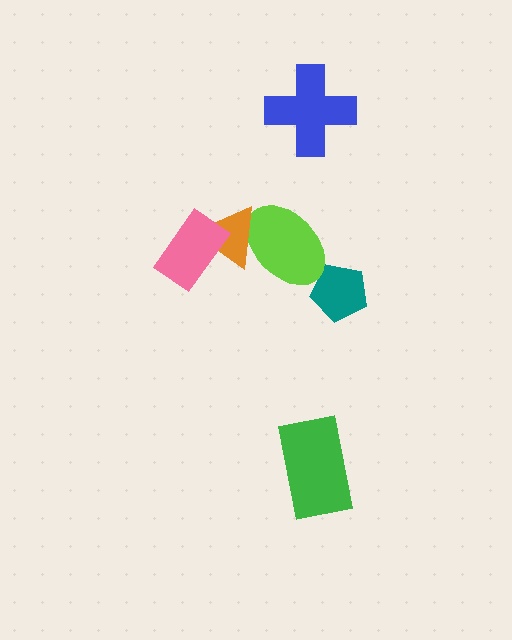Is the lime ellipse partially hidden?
Yes, it is partially covered by another shape.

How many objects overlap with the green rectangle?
0 objects overlap with the green rectangle.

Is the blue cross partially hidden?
No, no other shape covers it.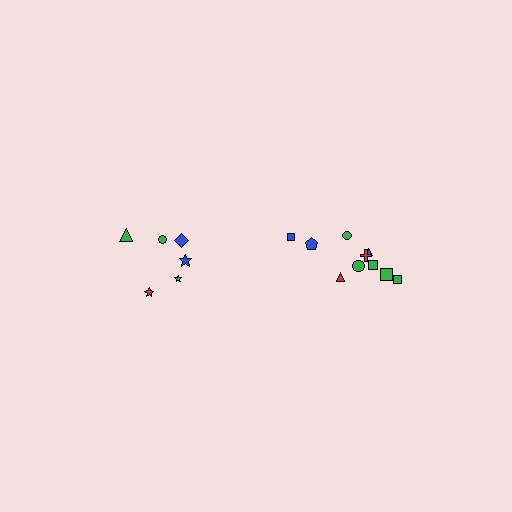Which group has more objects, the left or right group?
The right group.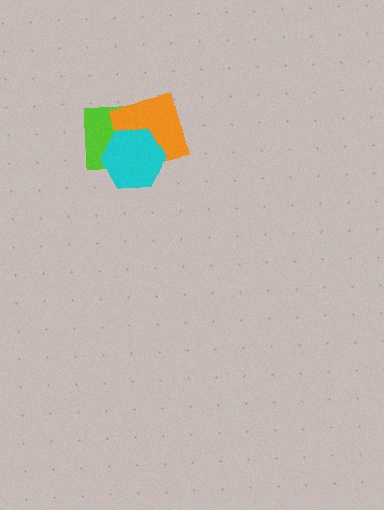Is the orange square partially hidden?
Yes, it is partially covered by another shape.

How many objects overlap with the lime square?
2 objects overlap with the lime square.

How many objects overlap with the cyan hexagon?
2 objects overlap with the cyan hexagon.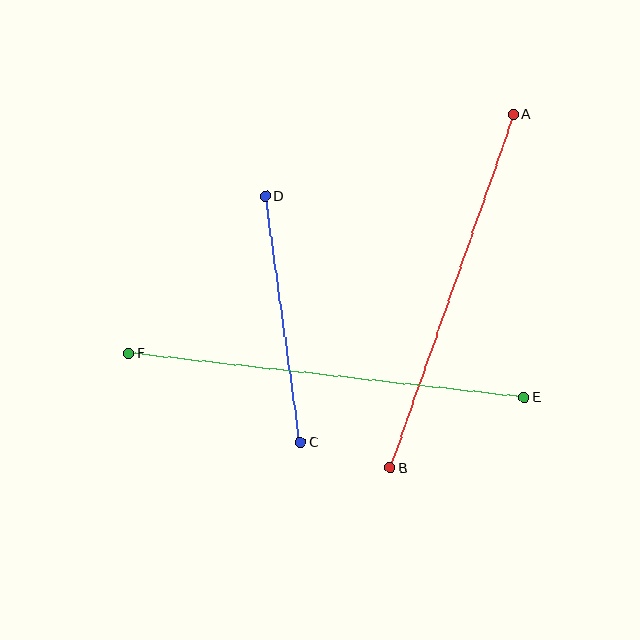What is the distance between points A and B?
The distance is approximately 374 pixels.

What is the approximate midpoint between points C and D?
The midpoint is at approximately (283, 319) pixels.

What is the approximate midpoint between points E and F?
The midpoint is at approximately (326, 375) pixels.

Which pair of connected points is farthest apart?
Points E and F are farthest apart.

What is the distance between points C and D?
The distance is approximately 249 pixels.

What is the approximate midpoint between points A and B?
The midpoint is at approximately (452, 291) pixels.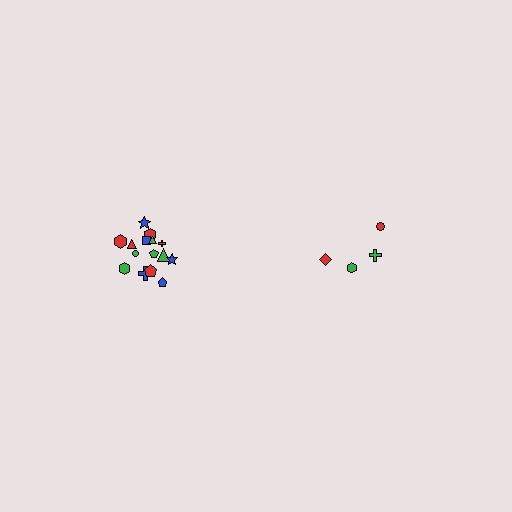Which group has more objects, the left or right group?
The left group.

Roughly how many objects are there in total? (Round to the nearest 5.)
Roughly 20 objects in total.